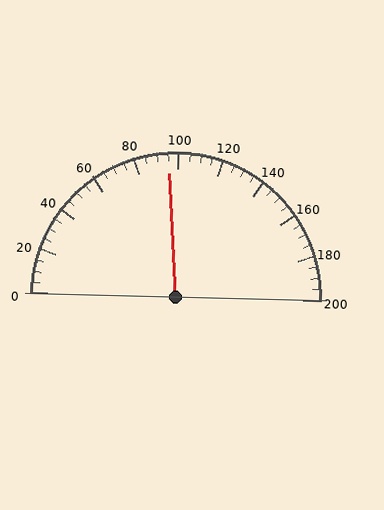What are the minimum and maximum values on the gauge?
The gauge ranges from 0 to 200.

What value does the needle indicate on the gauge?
The needle indicates approximately 95.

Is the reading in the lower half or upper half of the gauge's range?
The reading is in the lower half of the range (0 to 200).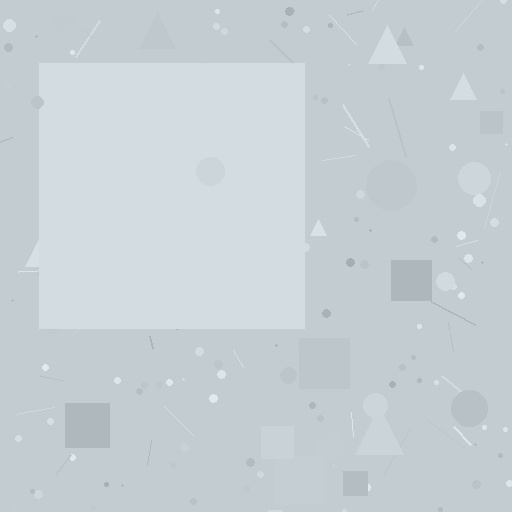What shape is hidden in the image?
A square is hidden in the image.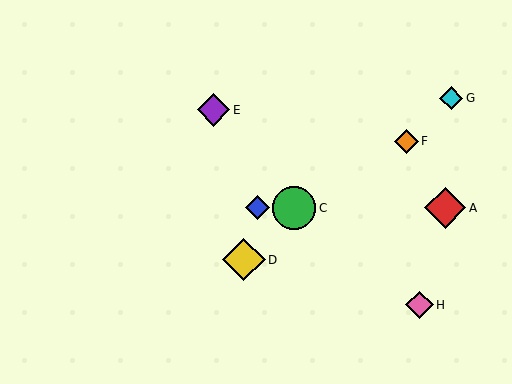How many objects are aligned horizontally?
3 objects (A, B, C) are aligned horizontally.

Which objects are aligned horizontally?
Objects A, B, C are aligned horizontally.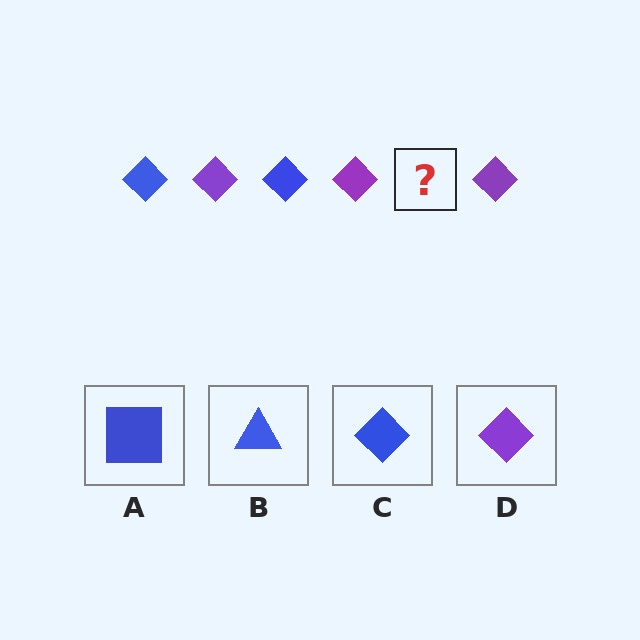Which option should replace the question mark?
Option C.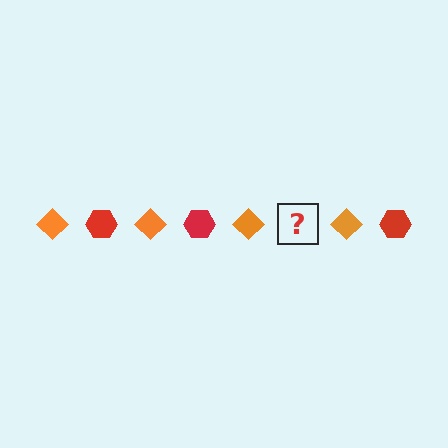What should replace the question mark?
The question mark should be replaced with a red hexagon.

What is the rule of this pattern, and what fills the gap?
The rule is that the pattern alternates between orange diamond and red hexagon. The gap should be filled with a red hexagon.